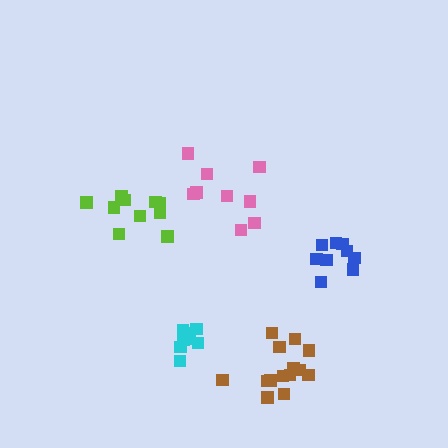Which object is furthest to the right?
The blue cluster is rightmost.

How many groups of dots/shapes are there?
There are 5 groups.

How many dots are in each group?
Group 1: 8 dots, Group 2: 14 dots, Group 3: 9 dots, Group 4: 9 dots, Group 5: 10 dots (50 total).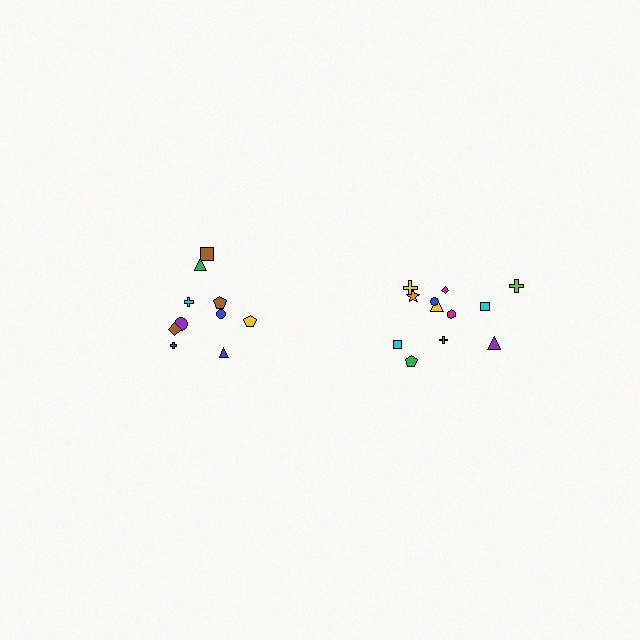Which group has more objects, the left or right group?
The right group.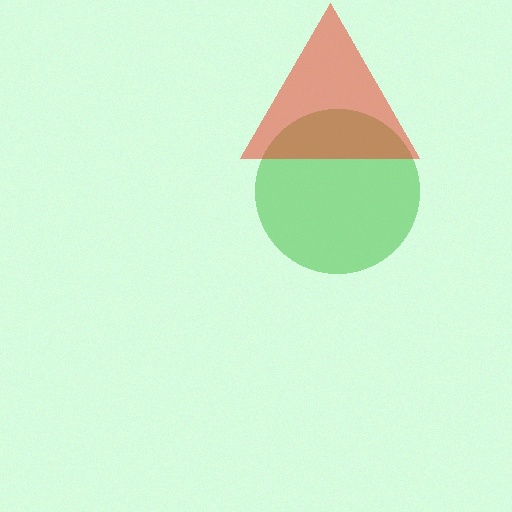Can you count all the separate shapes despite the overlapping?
Yes, there are 2 separate shapes.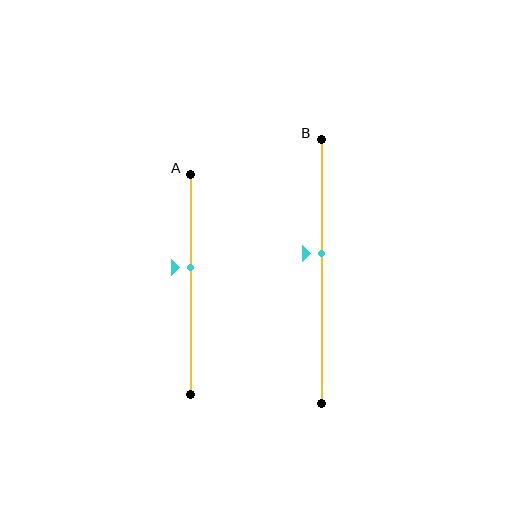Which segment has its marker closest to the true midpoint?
Segment B has its marker closest to the true midpoint.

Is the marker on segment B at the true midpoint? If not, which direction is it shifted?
No, the marker on segment B is shifted upward by about 7% of the segment length.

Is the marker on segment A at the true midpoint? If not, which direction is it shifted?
No, the marker on segment A is shifted upward by about 8% of the segment length.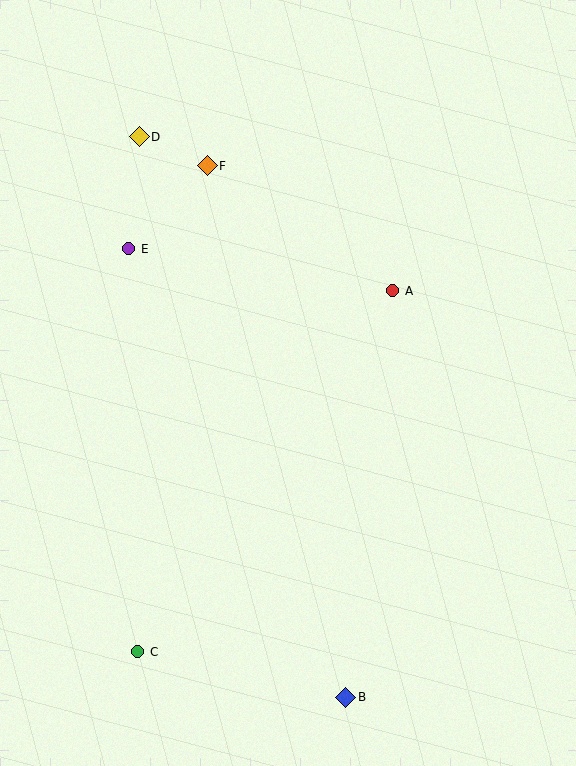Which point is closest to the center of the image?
Point A at (393, 291) is closest to the center.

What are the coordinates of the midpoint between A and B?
The midpoint between A and B is at (369, 494).